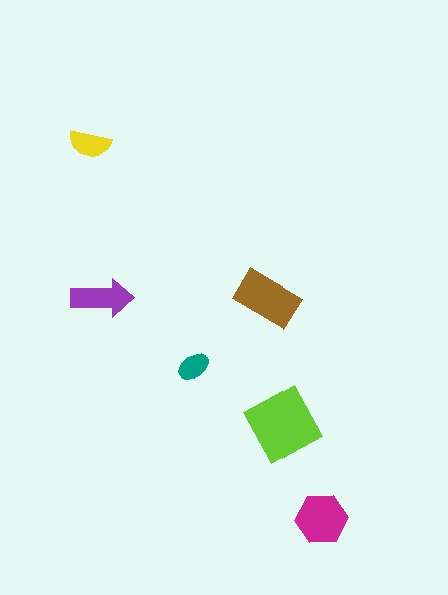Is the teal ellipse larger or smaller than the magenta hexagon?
Smaller.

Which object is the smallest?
The teal ellipse.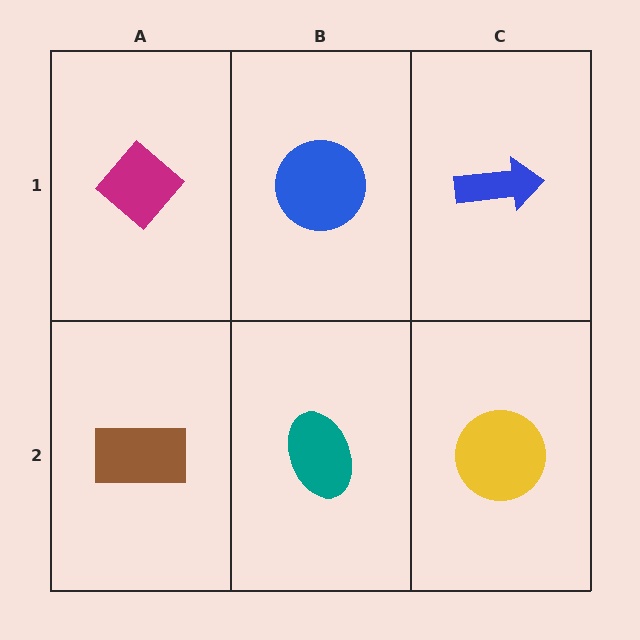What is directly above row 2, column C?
A blue arrow.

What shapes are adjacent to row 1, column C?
A yellow circle (row 2, column C), a blue circle (row 1, column B).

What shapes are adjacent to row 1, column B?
A teal ellipse (row 2, column B), a magenta diamond (row 1, column A), a blue arrow (row 1, column C).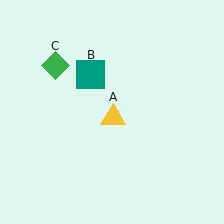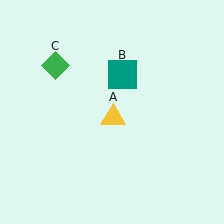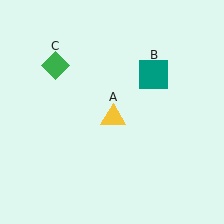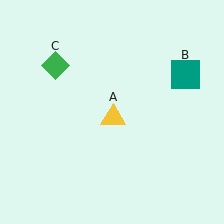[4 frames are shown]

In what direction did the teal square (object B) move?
The teal square (object B) moved right.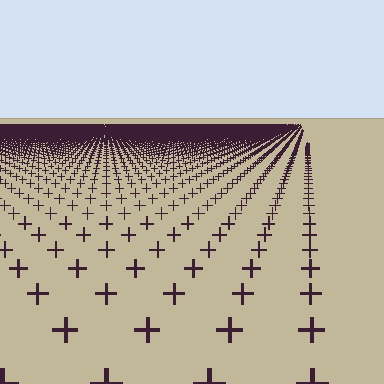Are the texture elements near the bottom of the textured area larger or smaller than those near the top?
Larger. Near the bottom, elements are closer to the viewer and appear at a bigger on-screen size.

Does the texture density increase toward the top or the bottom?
Density increases toward the top.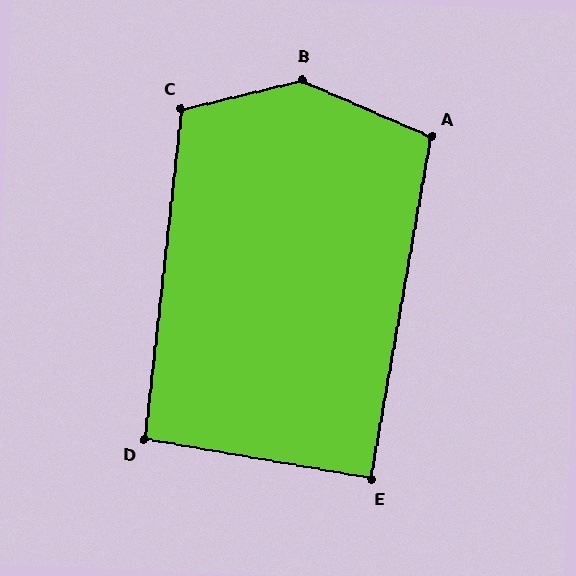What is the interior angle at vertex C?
Approximately 110 degrees (obtuse).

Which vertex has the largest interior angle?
B, at approximately 143 degrees.